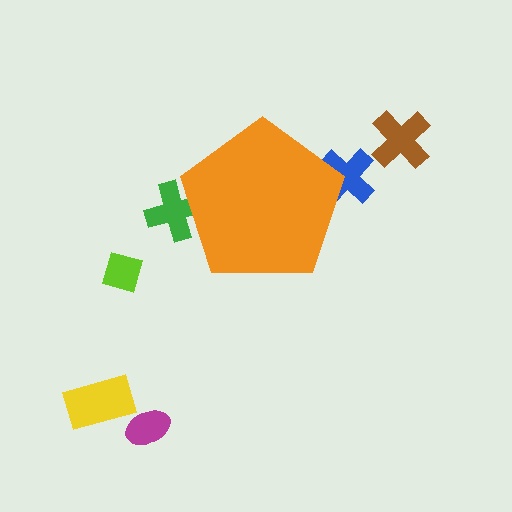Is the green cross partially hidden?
Yes, the green cross is partially hidden behind the orange pentagon.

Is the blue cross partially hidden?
Yes, the blue cross is partially hidden behind the orange pentagon.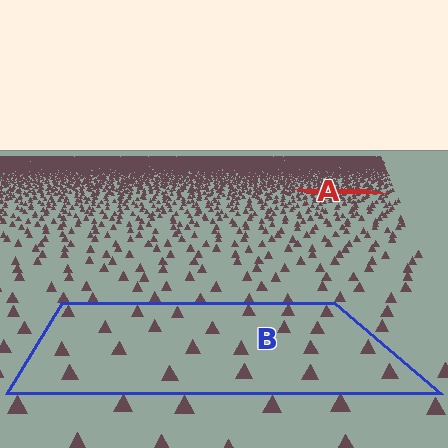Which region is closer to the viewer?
Region B is closer. The texture elements there are larger and more spread out.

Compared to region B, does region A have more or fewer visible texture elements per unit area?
Region A has more texture elements per unit area — they are packed more densely because it is farther away.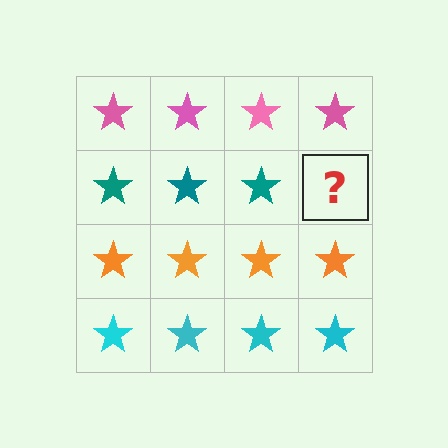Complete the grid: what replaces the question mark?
The question mark should be replaced with a teal star.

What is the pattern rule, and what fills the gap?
The rule is that each row has a consistent color. The gap should be filled with a teal star.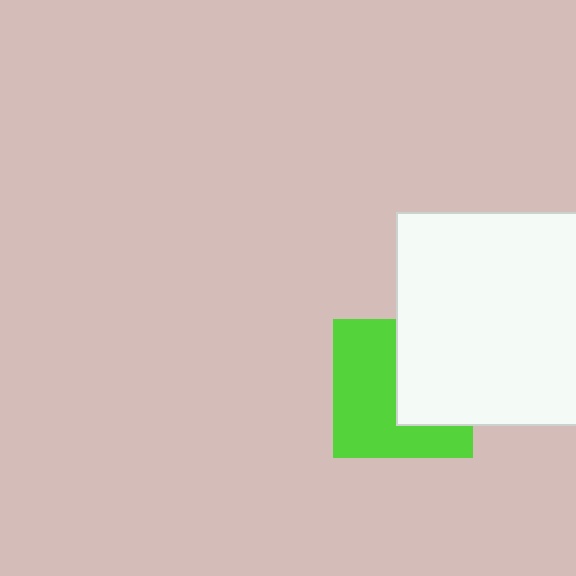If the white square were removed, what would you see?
You would see the complete lime square.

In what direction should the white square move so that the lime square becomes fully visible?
The white square should move right. That is the shortest direction to clear the overlap and leave the lime square fully visible.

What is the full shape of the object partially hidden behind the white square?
The partially hidden object is a lime square.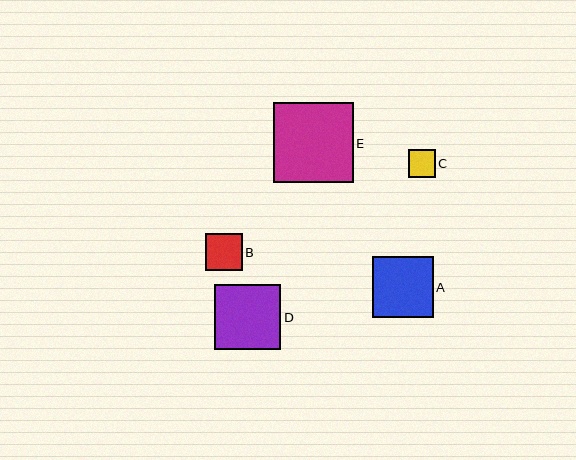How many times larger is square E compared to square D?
Square E is approximately 1.2 times the size of square D.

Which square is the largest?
Square E is the largest with a size of approximately 80 pixels.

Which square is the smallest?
Square C is the smallest with a size of approximately 27 pixels.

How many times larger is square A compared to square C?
Square A is approximately 2.2 times the size of square C.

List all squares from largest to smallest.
From largest to smallest: E, D, A, B, C.